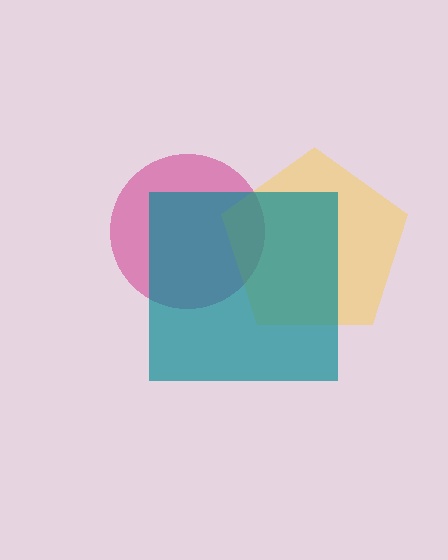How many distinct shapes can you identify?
There are 3 distinct shapes: a magenta circle, a yellow pentagon, a teal square.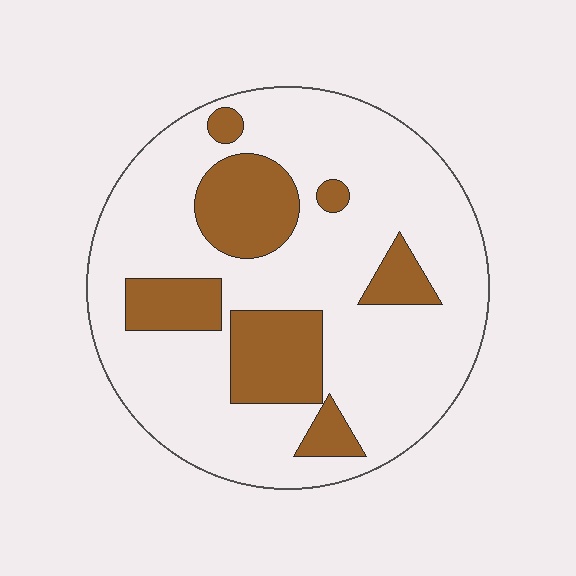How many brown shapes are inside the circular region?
7.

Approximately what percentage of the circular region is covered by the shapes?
Approximately 25%.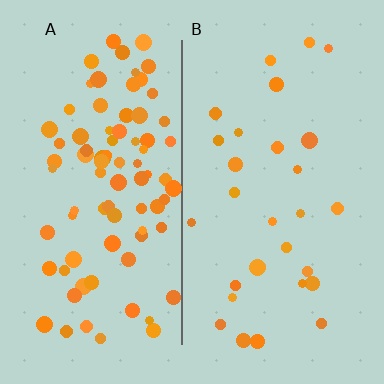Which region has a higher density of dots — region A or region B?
A (the left).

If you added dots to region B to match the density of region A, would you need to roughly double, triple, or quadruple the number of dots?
Approximately triple.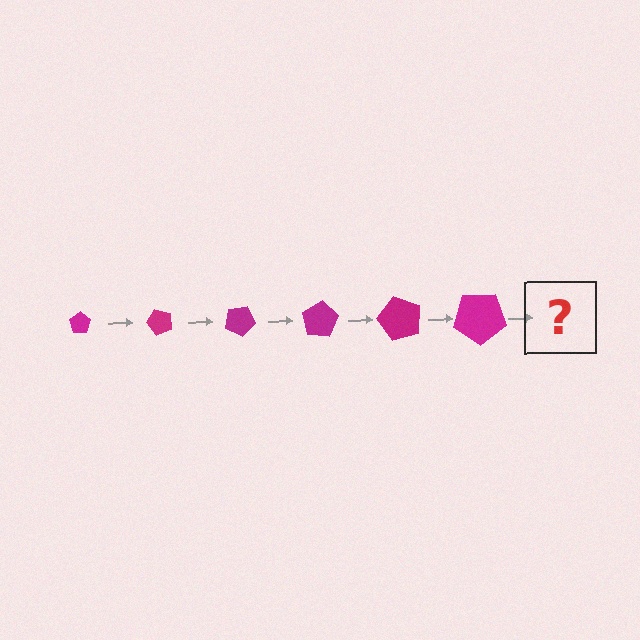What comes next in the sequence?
The next element should be a pentagon, larger than the previous one and rotated 300 degrees from the start.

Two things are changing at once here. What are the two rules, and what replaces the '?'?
The two rules are that the pentagon grows larger each step and it rotates 50 degrees each step. The '?' should be a pentagon, larger than the previous one and rotated 300 degrees from the start.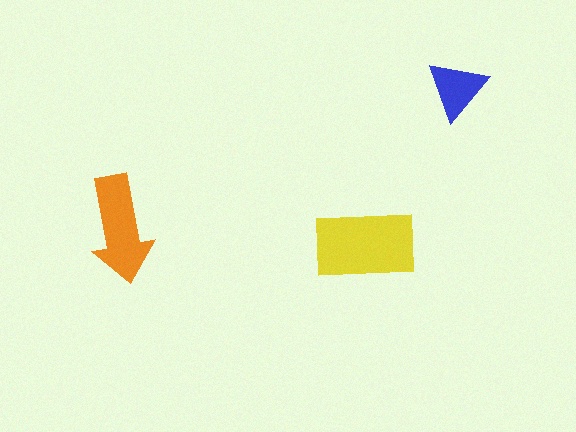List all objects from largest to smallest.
The yellow rectangle, the orange arrow, the blue triangle.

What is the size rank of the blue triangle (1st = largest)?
3rd.